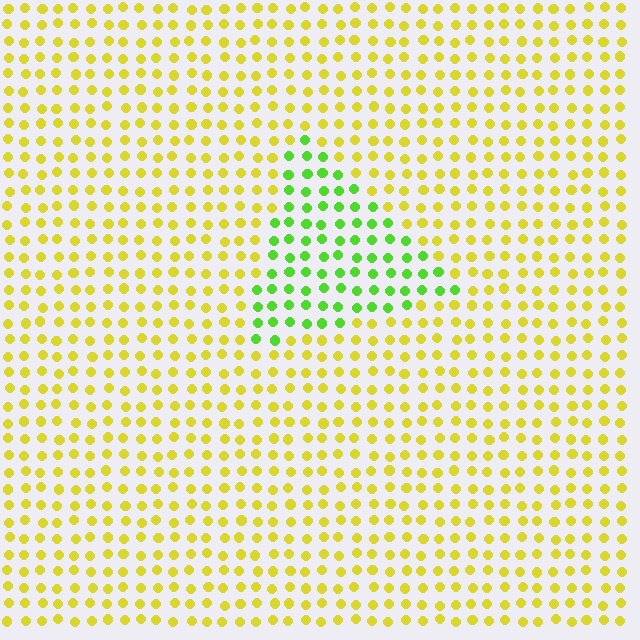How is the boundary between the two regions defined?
The boundary is defined purely by a slight shift in hue (about 50 degrees). Spacing, size, and orientation are identical on both sides.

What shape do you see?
I see a triangle.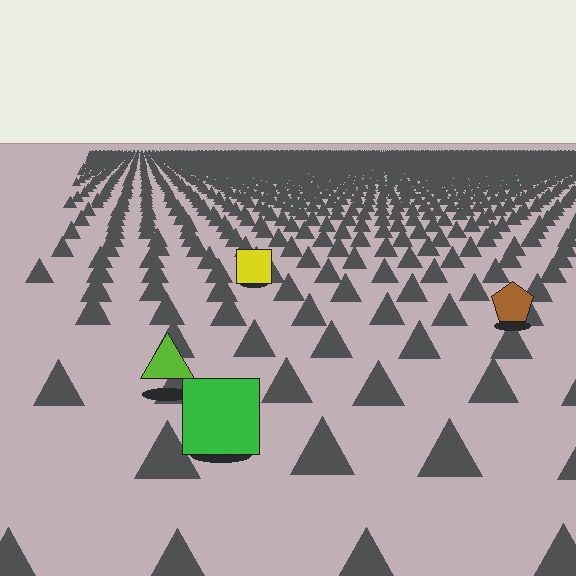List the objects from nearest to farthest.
From nearest to farthest: the green square, the lime triangle, the brown pentagon, the yellow square.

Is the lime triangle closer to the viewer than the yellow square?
Yes. The lime triangle is closer — you can tell from the texture gradient: the ground texture is coarser near it.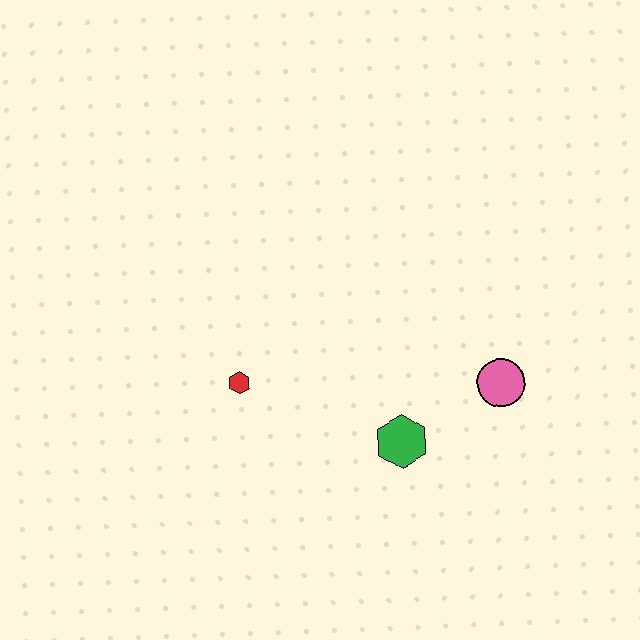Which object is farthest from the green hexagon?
The red hexagon is farthest from the green hexagon.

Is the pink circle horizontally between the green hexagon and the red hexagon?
No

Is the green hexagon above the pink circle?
No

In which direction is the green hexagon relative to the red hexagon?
The green hexagon is to the right of the red hexagon.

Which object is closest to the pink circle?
The green hexagon is closest to the pink circle.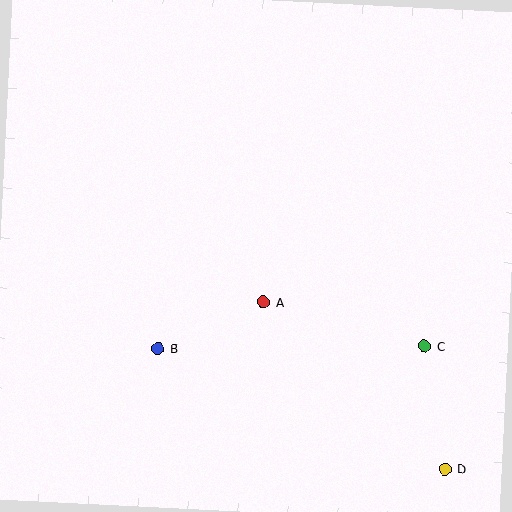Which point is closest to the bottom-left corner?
Point B is closest to the bottom-left corner.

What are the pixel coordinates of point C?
Point C is at (425, 346).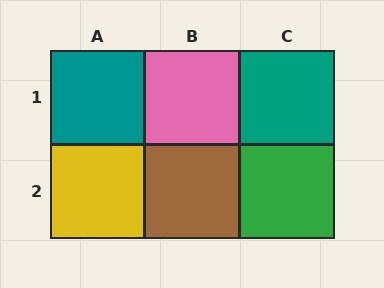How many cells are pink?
1 cell is pink.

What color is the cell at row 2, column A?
Yellow.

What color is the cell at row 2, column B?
Brown.